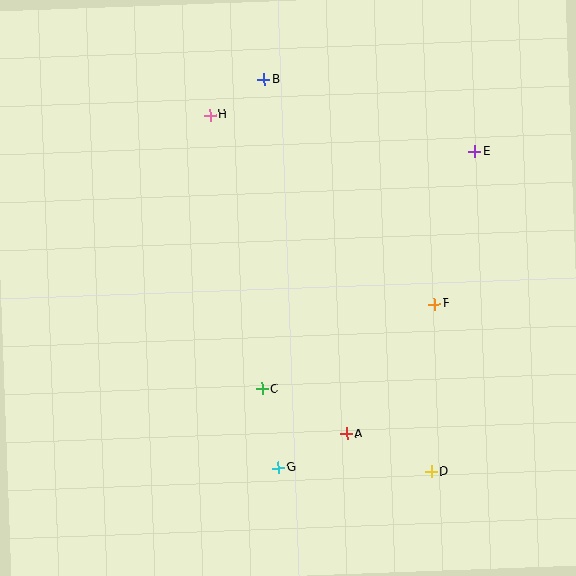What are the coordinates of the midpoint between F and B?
The midpoint between F and B is at (349, 192).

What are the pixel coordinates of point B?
Point B is at (264, 80).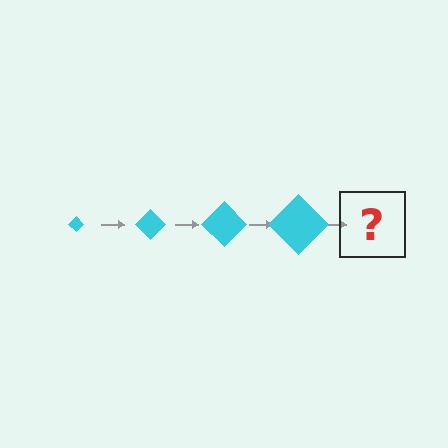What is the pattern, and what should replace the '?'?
The pattern is that the diamond gets progressively larger each step. The '?' should be a cyan diamond, larger than the previous one.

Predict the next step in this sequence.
The next step is a cyan diamond, larger than the previous one.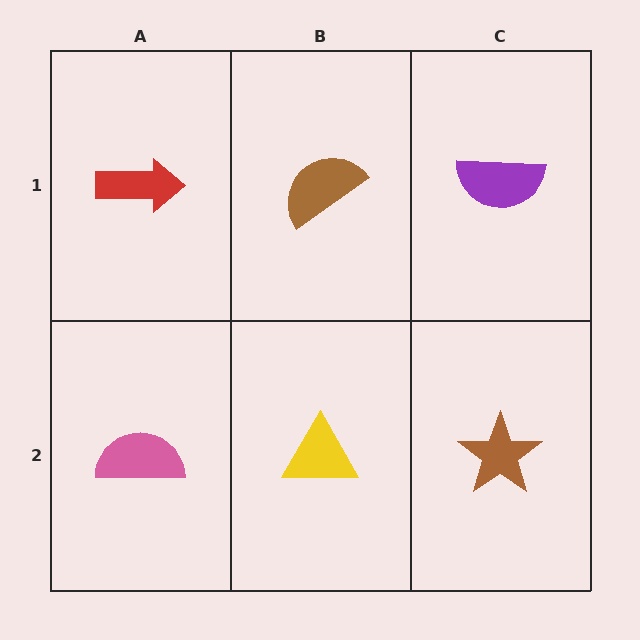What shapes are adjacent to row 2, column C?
A purple semicircle (row 1, column C), a yellow triangle (row 2, column B).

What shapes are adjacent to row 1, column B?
A yellow triangle (row 2, column B), a red arrow (row 1, column A), a purple semicircle (row 1, column C).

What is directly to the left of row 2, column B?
A pink semicircle.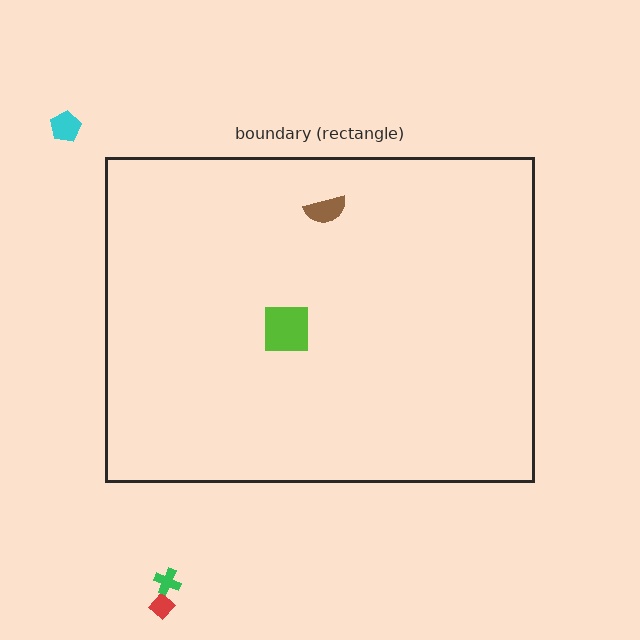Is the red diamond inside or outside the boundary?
Outside.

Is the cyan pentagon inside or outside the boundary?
Outside.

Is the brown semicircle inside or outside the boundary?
Inside.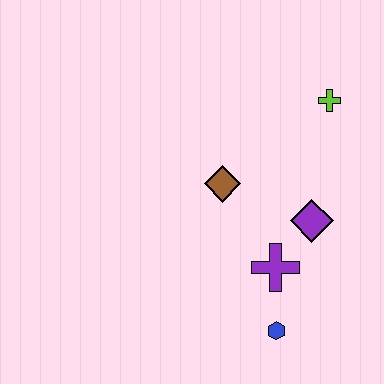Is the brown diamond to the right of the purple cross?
No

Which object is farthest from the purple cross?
The lime cross is farthest from the purple cross.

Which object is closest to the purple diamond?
The purple cross is closest to the purple diamond.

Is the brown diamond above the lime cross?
No